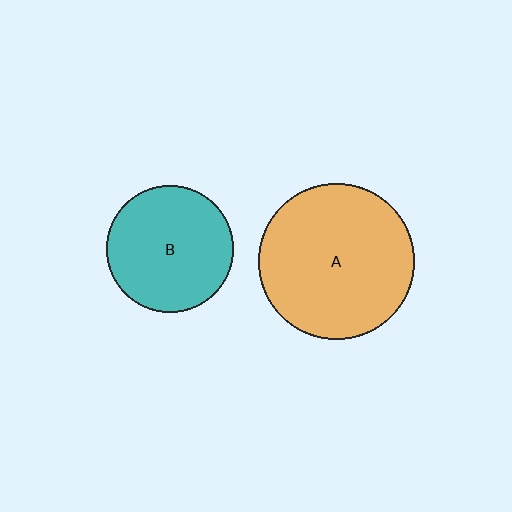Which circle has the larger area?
Circle A (orange).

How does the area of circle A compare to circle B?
Approximately 1.5 times.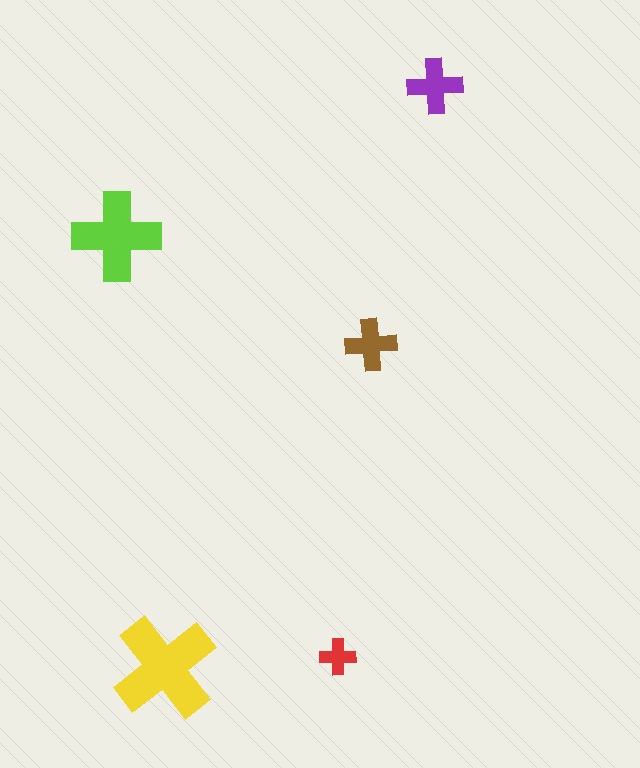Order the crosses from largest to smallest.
the yellow one, the lime one, the purple one, the brown one, the red one.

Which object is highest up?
The purple cross is topmost.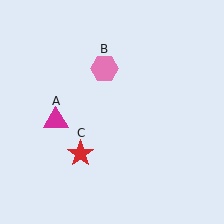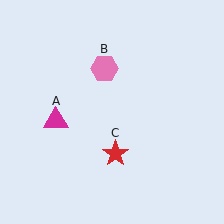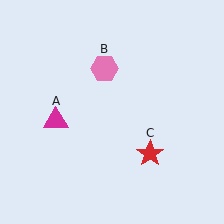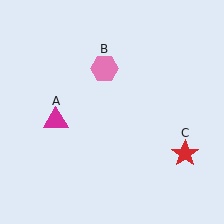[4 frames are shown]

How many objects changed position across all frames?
1 object changed position: red star (object C).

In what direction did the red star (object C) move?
The red star (object C) moved right.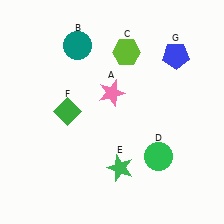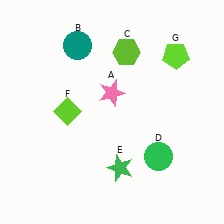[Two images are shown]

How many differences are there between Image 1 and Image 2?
There are 2 differences between the two images.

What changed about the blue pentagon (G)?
In Image 1, G is blue. In Image 2, it changed to lime.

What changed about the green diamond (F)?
In Image 1, F is green. In Image 2, it changed to lime.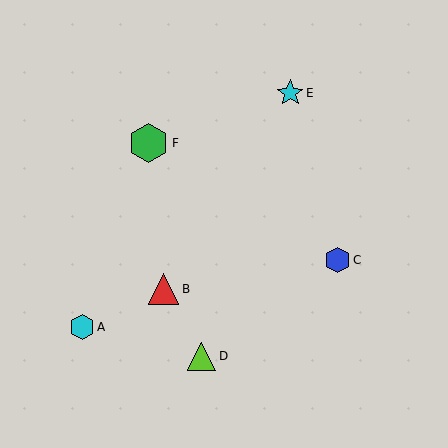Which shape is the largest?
The green hexagon (labeled F) is the largest.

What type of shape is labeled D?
Shape D is a lime triangle.